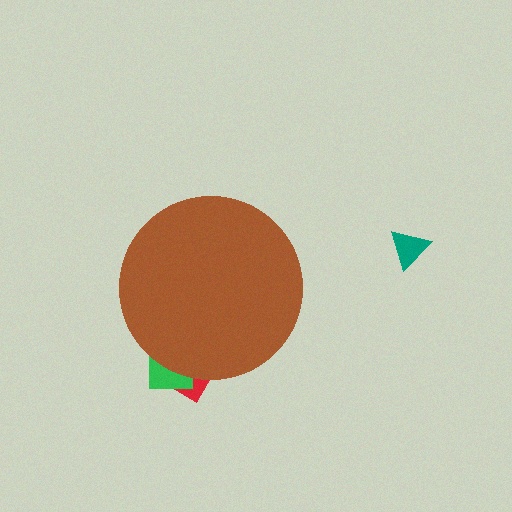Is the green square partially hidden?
Yes, the green square is partially hidden behind the brown circle.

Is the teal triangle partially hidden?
No, the teal triangle is fully visible.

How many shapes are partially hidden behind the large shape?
2 shapes are partially hidden.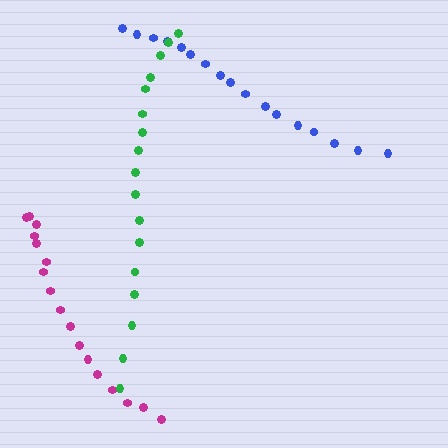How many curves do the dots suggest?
There are 3 distinct paths.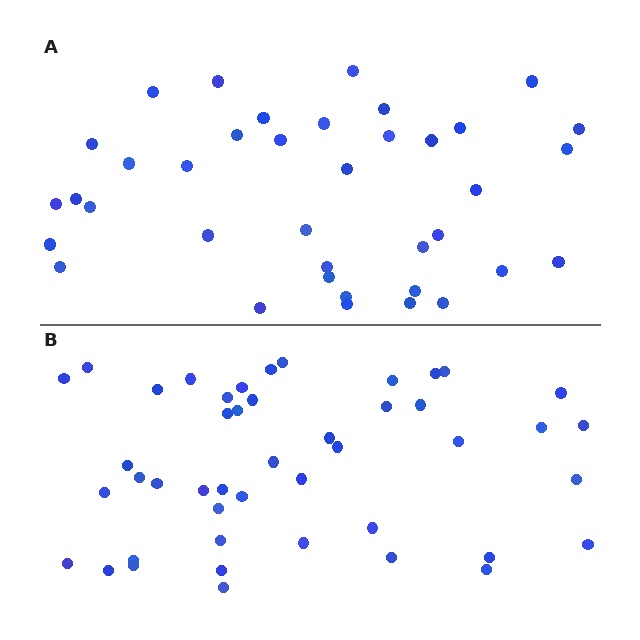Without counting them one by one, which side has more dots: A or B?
Region B (the bottom region) has more dots.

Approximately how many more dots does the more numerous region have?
Region B has roughly 8 or so more dots than region A.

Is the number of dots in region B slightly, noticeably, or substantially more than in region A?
Region B has only slightly more — the two regions are fairly close. The ratio is roughly 1.2 to 1.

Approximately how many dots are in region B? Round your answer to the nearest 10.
About 50 dots. (The exact count is 46, which rounds to 50.)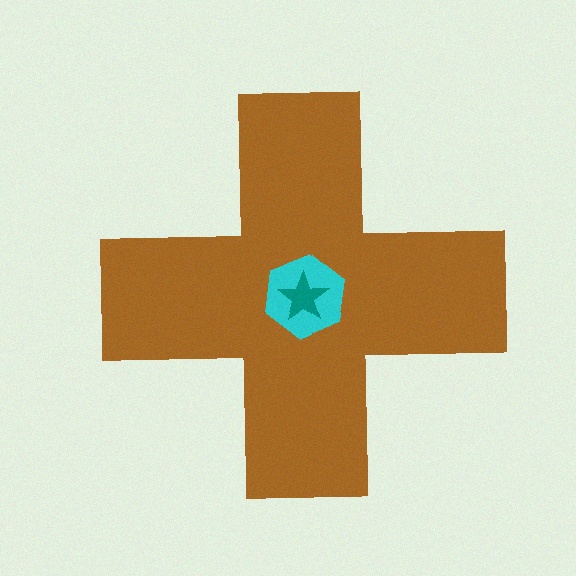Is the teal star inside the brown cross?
Yes.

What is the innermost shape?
The teal star.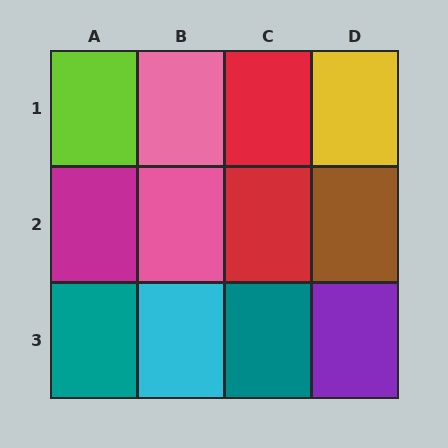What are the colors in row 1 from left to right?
Lime, pink, red, yellow.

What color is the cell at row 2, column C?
Red.